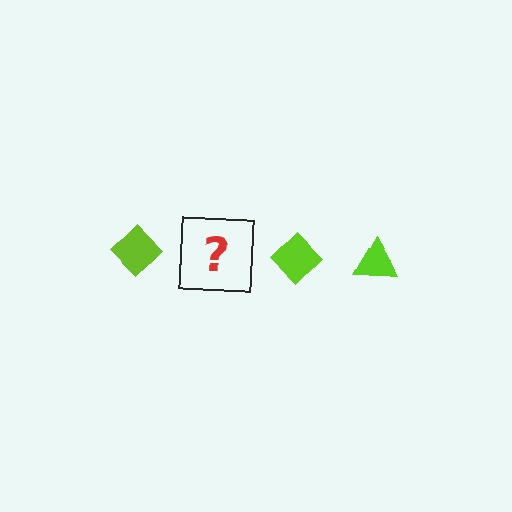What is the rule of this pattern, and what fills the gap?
The rule is that the pattern cycles through diamond, triangle shapes in lime. The gap should be filled with a lime triangle.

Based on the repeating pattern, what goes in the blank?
The blank should be a lime triangle.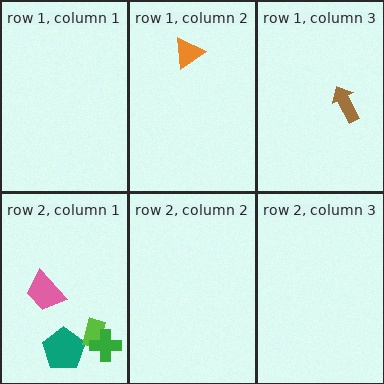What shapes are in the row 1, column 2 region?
The orange triangle.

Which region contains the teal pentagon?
The row 2, column 1 region.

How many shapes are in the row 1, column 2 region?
1.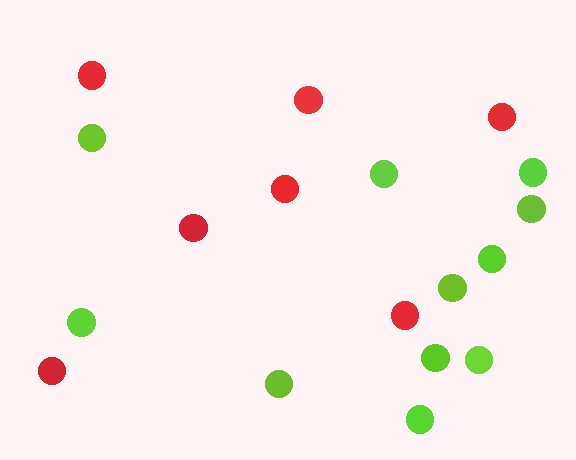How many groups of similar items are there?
There are 2 groups: one group of lime circles (11) and one group of red circles (7).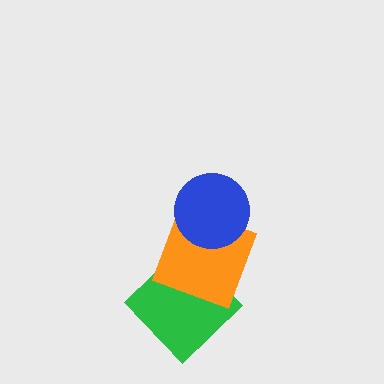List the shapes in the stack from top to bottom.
From top to bottom: the blue circle, the orange square, the green diamond.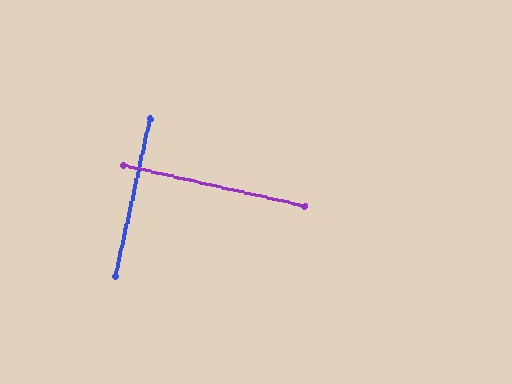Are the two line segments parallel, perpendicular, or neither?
Perpendicular — they meet at approximately 90°.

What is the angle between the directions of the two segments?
Approximately 90 degrees.